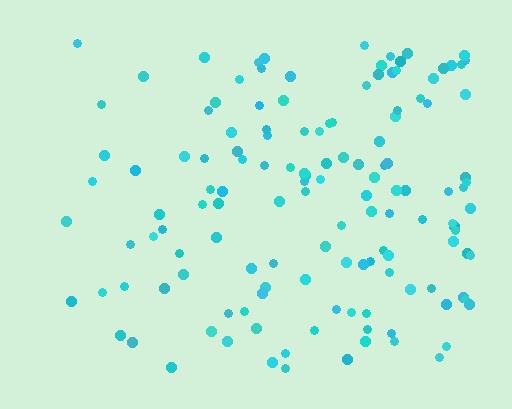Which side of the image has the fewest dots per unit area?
The left.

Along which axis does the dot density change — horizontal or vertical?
Horizontal.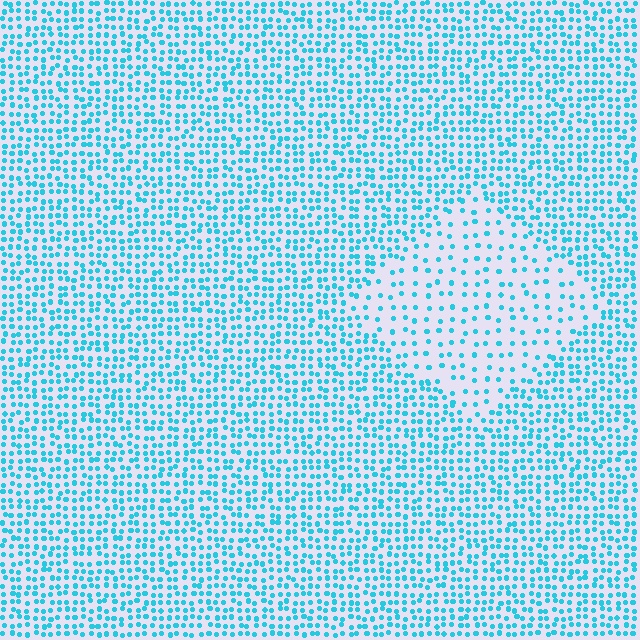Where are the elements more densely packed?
The elements are more densely packed outside the diamond boundary.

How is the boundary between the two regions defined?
The boundary is defined by a change in element density (approximately 2.3x ratio). All elements are the same color, size, and shape.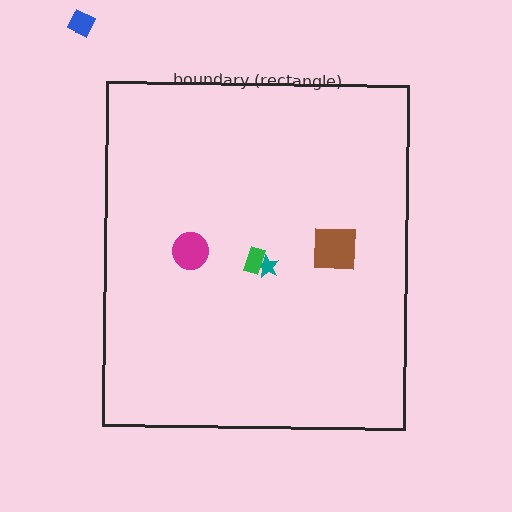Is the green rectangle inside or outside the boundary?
Inside.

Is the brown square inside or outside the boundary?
Inside.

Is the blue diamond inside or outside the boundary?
Outside.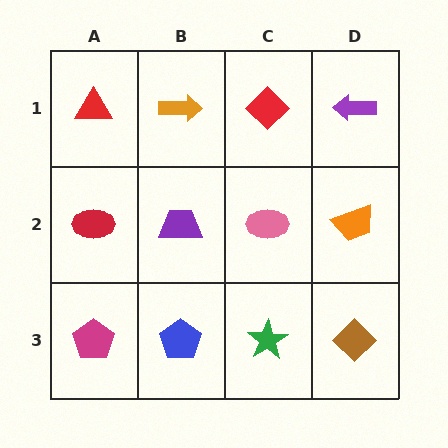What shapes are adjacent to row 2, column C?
A red diamond (row 1, column C), a green star (row 3, column C), a purple trapezoid (row 2, column B), an orange trapezoid (row 2, column D).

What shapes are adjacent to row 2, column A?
A red triangle (row 1, column A), a magenta pentagon (row 3, column A), a purple trapezoid (row 2, column B).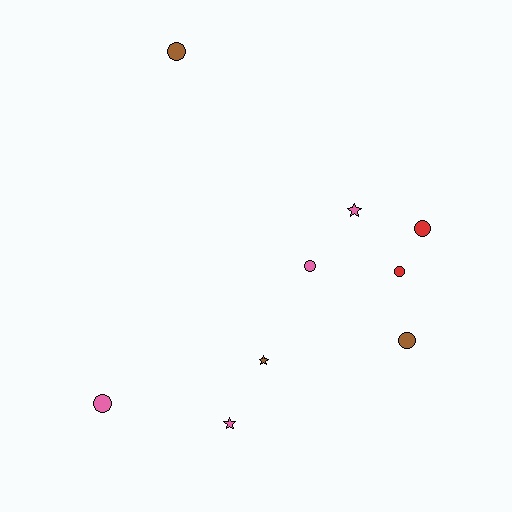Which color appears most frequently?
Pink, with 4 objects.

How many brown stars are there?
There is 1 brown star.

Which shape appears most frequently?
Circle, with 6 objects.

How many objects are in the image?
There are 9 objects.